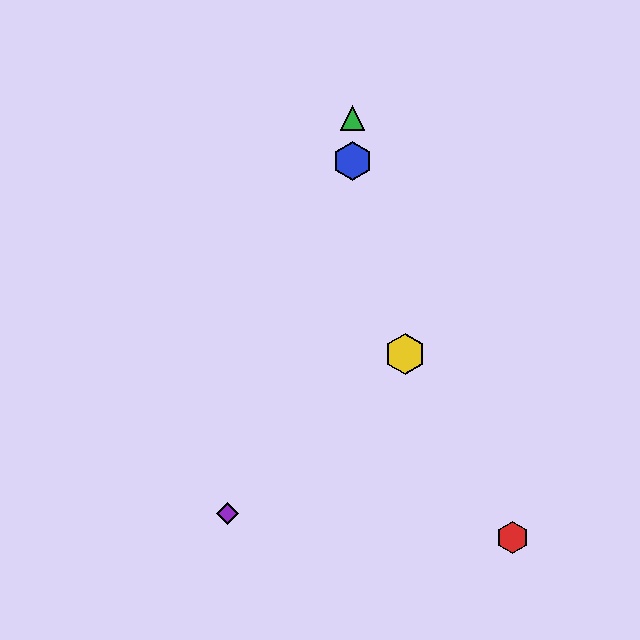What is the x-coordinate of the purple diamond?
The purple diamond is at x≈228.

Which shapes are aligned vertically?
The blue hexagon, the green triangle are aligned vertically.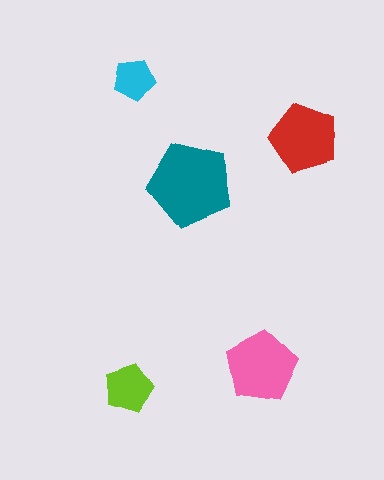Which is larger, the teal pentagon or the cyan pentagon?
The teal one.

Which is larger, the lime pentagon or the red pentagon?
The red one.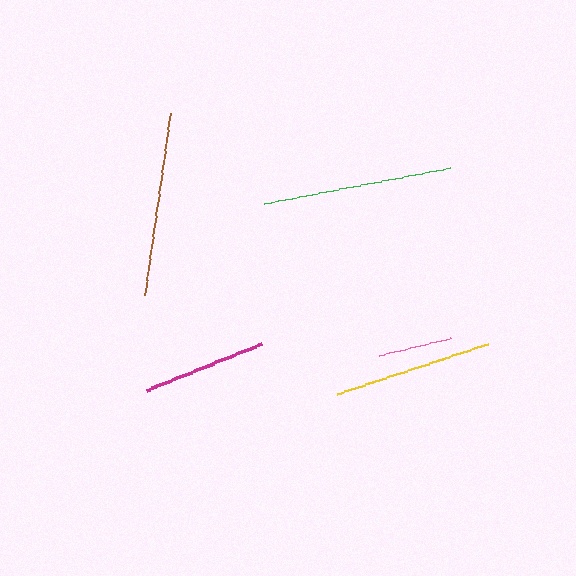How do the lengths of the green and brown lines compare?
The green and brown lines are approximately the same length.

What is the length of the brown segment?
The brown segment is approximately 183 pixels long.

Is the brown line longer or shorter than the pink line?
The brown line is longer than the pink line.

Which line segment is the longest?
The green line is the longest at approximately 189 pixels.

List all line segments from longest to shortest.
From longest to shortest: green, brown, yellow, magenta, pink.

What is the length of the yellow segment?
The yellow segment is approximately 159 pixels long.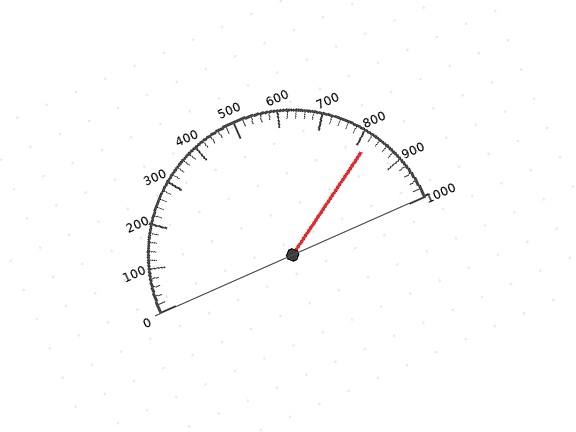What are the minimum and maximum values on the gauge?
The gauge ranges from 0 to 1000.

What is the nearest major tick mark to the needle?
The nearest major tick mark is 800.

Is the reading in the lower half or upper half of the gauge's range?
The reading is in the upper half of the range (0 to 1000).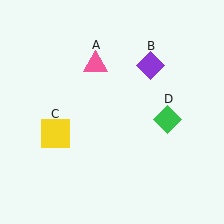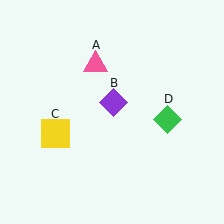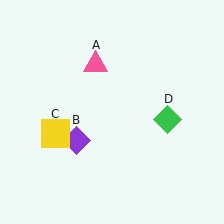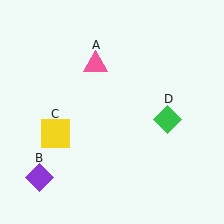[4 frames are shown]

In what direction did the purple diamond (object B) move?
The purple diamond (object B) moved down and to the left.